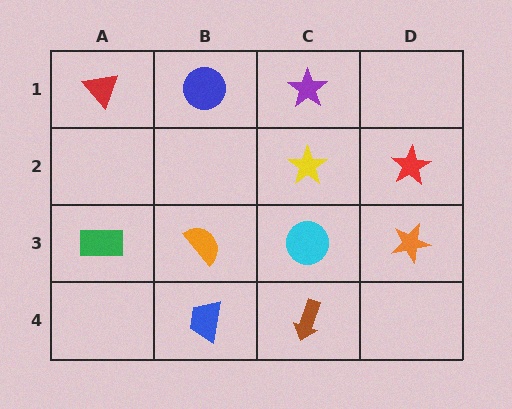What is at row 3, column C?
A cyan circle.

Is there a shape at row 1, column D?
No, that cell is empty.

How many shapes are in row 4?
2 shapes.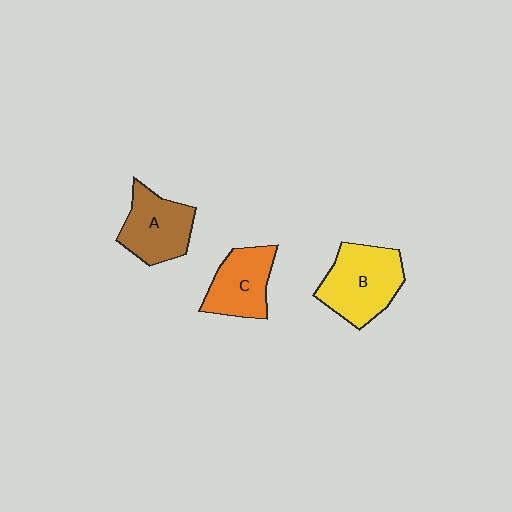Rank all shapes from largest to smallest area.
From largest to smallest: B (yellow), A (brown), C (orange).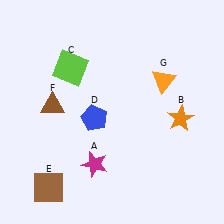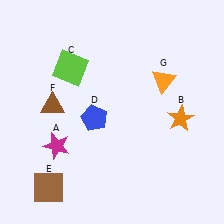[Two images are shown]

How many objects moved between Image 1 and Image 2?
1 object moved between the two images.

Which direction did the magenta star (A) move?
The magenta star (A) moved left.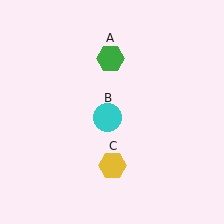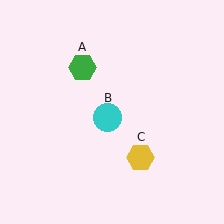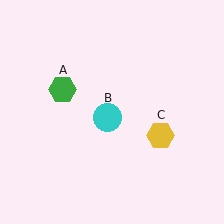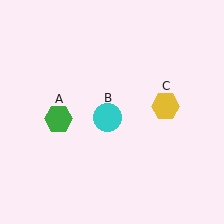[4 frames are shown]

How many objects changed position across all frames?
2 objects changed position: green hexagon (object A), yellow hexagon (object C).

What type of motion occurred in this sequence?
The green hexagon (object A), yellow hexagon (object C) rotated counterclockwise around the center of the scene.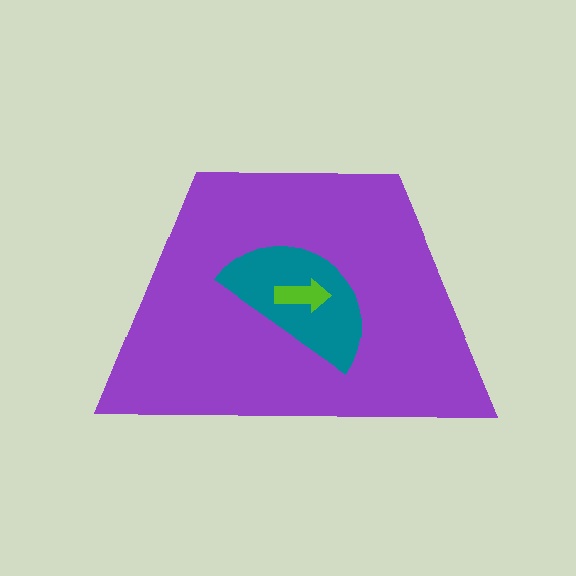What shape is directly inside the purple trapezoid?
The teal semicircle.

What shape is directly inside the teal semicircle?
The lime arrow.